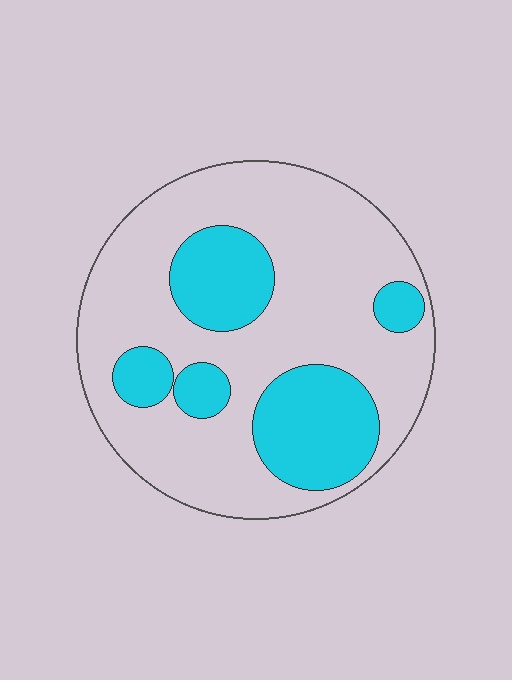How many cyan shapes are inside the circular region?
5.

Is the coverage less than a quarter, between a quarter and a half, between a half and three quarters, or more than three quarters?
Between a quarter and a half.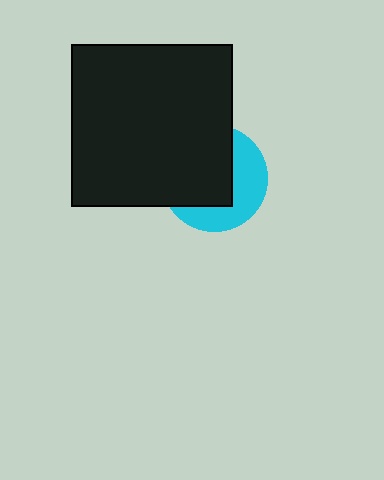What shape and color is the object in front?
The object in front is a black square.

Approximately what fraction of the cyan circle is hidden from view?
Roughly 59% of the cyan circle is hidden behind the black square.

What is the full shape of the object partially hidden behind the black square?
The partially hidden object is a cyan circle.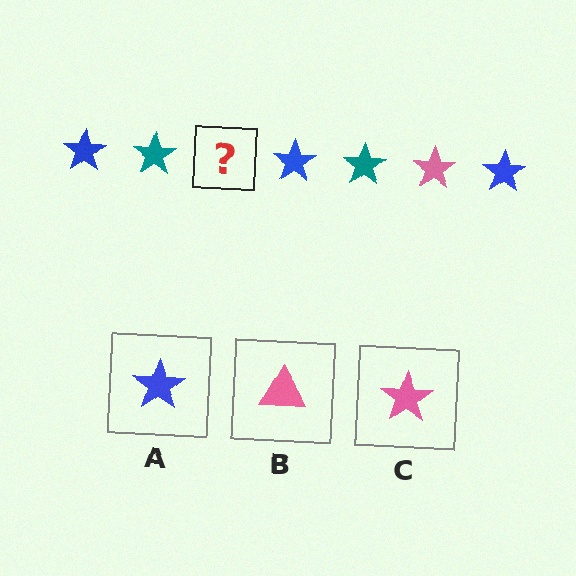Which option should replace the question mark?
Option C.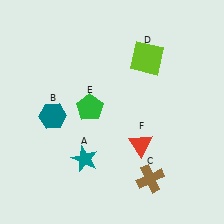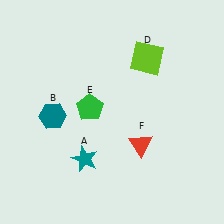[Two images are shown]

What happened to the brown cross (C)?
The brown cross (C) was removed in Image 2. It was in the bottom-right area of Image 1.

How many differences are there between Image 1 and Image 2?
There is 1 difference between the two images.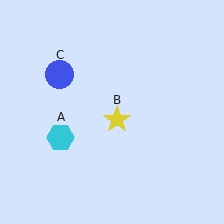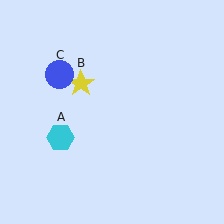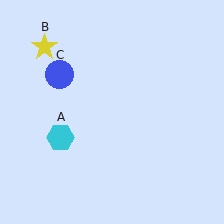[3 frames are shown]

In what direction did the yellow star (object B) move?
The yellow star (object B) moved up and to the left.